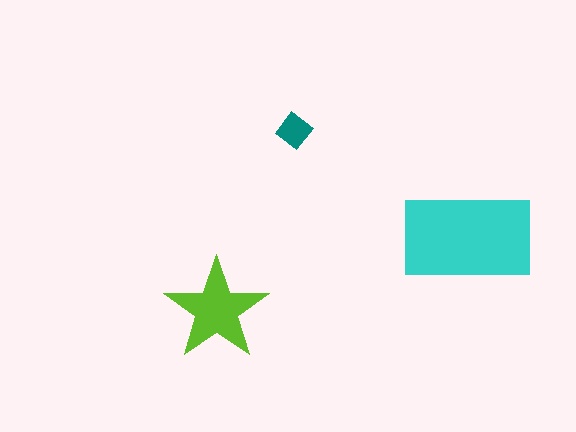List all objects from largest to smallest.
The cyan rectangle, the lime star, the teal diamond.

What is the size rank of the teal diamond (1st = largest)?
3rd.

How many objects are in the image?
There are 3 objects in the image.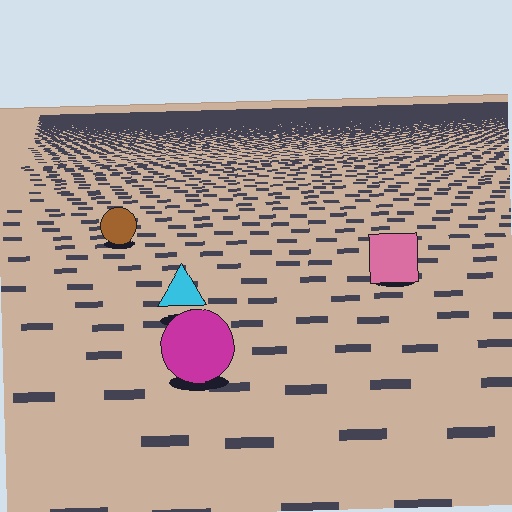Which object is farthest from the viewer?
The brown circle is farthest from the viewer. It appears smaller and the ground texture around it is denser.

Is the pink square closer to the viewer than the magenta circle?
No. The magenta circle is closer — you can tell from the texture gradient: the ground texture is coarser near it.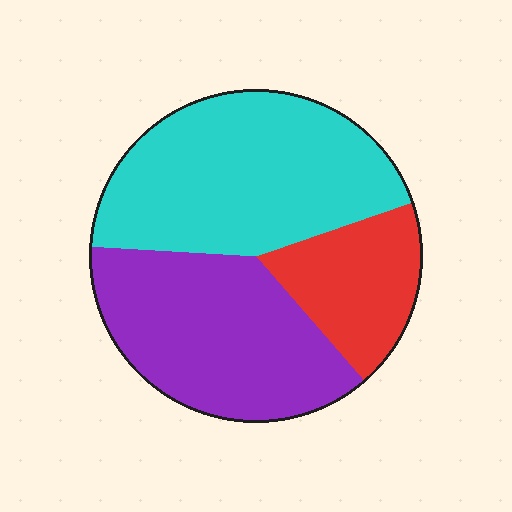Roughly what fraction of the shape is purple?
Purple covers 37% of the shape.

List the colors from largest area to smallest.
From largest to smallest: cyan, purple, red.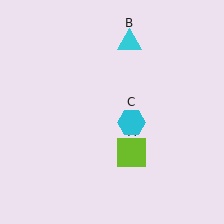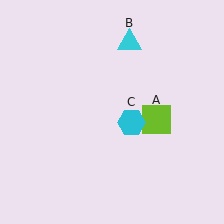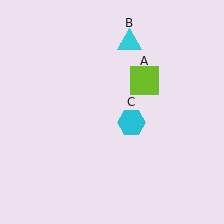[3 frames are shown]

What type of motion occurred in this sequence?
The lime square (object A) rotated counterclockwise around the center of the scene.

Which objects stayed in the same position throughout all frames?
Cyan triangle (object B) and cyan hexagon (object C) remained stationary.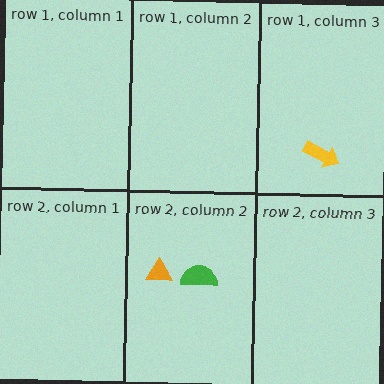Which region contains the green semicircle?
The row 2, column 2 region.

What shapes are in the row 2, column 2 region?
The green semicircle, the orange triangle.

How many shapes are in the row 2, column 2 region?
2.